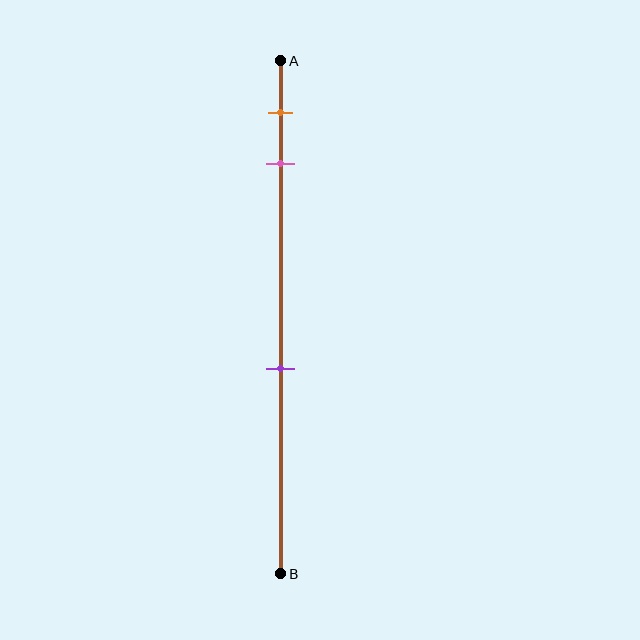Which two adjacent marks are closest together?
The orange and pink marks are the closest adjacent pair.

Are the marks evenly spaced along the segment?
No, the marks are not evenly spaced.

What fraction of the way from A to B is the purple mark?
The purple mark is approximately 60% (0.6) of the way from A to B.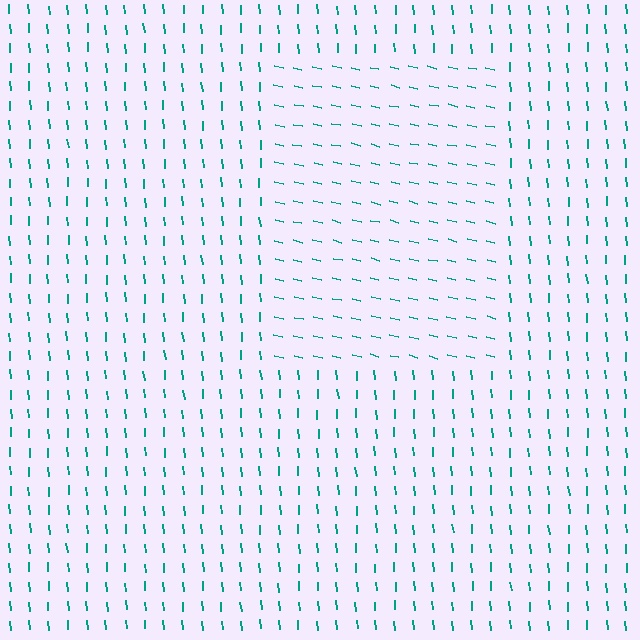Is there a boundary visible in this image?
Yes, there is a texture boundary formed by a change in line orientation.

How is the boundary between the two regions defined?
The boundary is defined purely by a change in line orientation (approximately 72 degrees difference). All lines are the same color and thickness.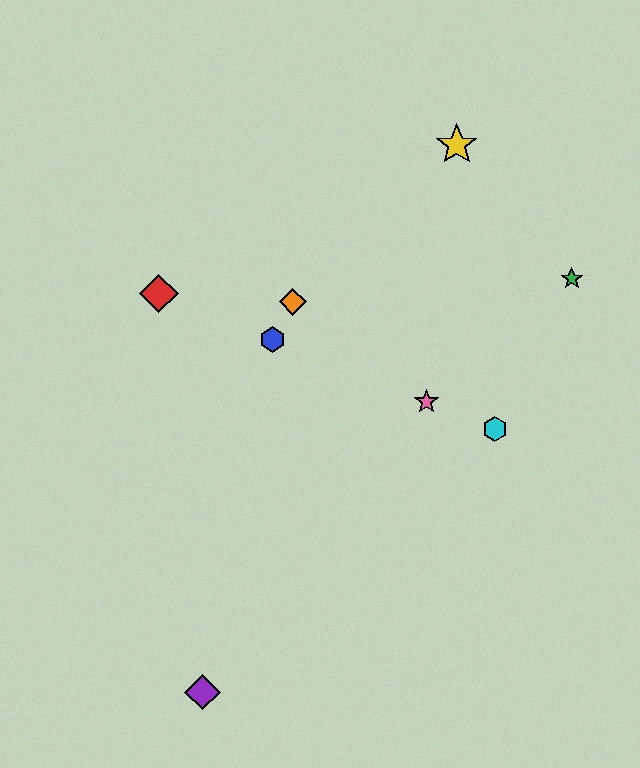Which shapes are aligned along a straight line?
The red diamond, the blue hexagon, the cyan hexagon, the pink star are aligned along a straight line.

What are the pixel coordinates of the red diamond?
The red diamond is at (159, 293).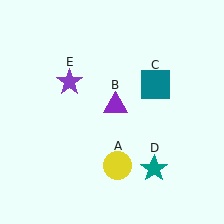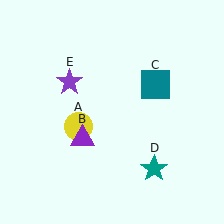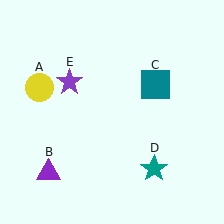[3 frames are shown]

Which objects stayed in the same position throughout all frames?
Teal square (object C) and teal star (object D) and purple star (object E) remained stationary.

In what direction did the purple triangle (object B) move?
The purple triangle (object B) moved down and to the left.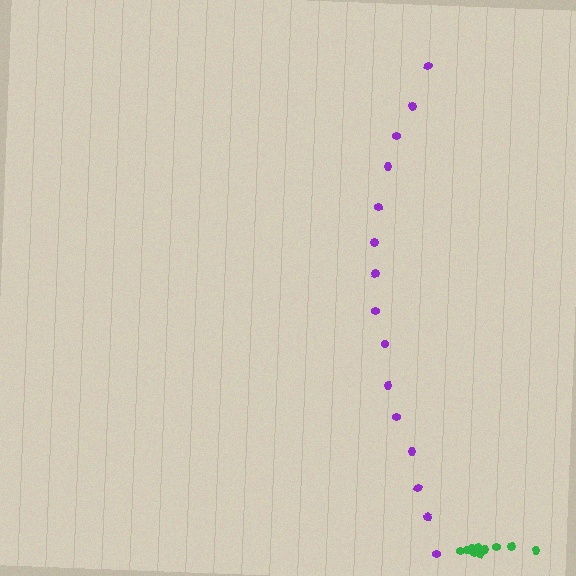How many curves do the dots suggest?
There are 2 distinct paths.